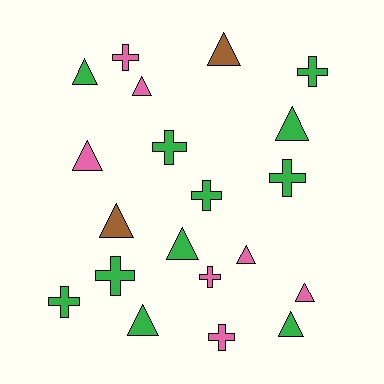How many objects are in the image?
There are 20 objects.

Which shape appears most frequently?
Triangle, with 11 objects.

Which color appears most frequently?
Green, with 11 objects.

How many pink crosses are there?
There are 3 pink crosses.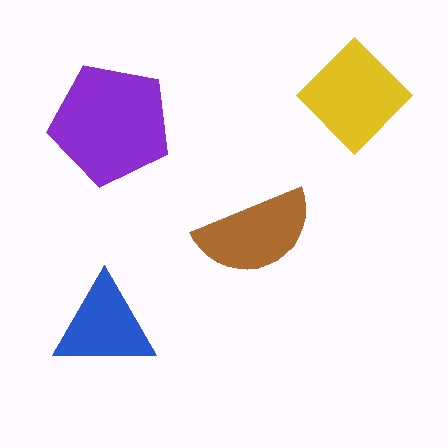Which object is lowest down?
The blue triangle is bottommost.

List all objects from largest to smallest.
The purple pentagon, the yellow diamond, the brown semicircle, the blue triangle.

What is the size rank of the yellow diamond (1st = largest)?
2nd.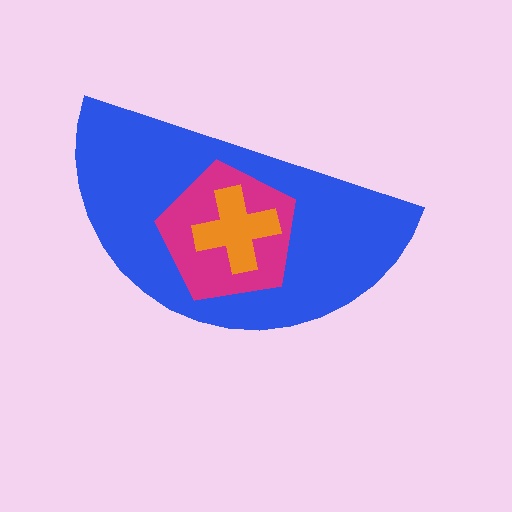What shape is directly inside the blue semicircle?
The magenta pentagon.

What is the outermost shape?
The blue semicircle.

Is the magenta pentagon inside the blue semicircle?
Yes.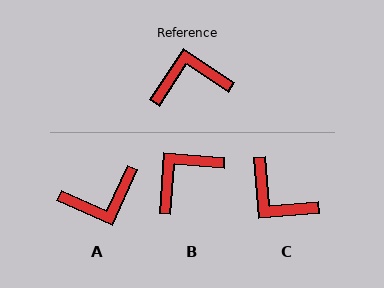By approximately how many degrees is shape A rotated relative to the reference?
Approximately 171 degrees clockwise.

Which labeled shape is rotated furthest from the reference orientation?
A, about 171 degrees away.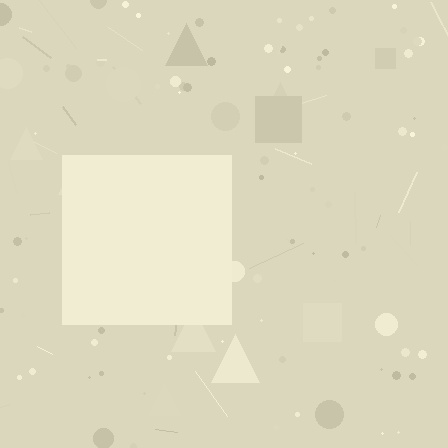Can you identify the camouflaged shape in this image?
The camouflaged shape is a square.